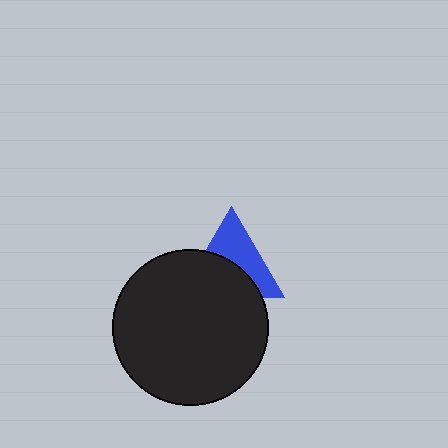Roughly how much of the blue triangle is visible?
About half of it is visible (roughly 50%).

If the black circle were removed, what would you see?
You would see the complete blue triangle.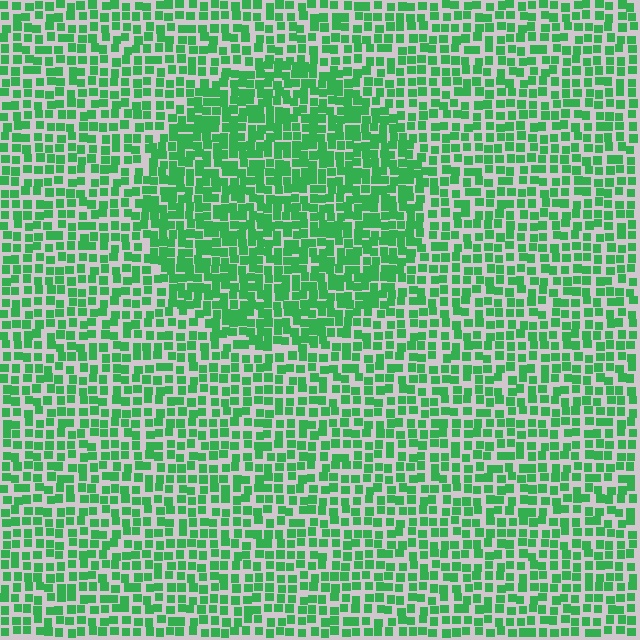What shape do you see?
I see a circle.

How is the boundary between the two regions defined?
The boundary is defined by a change in element density (approximately 1.5x ratio). All elements are the same color, size, and shape.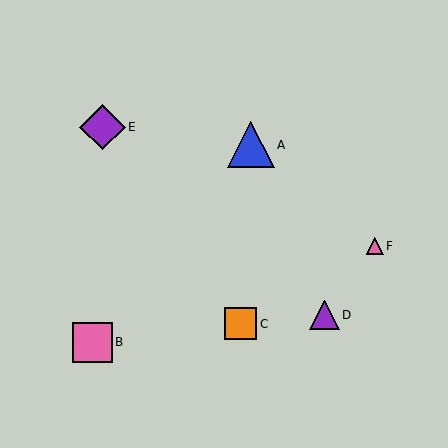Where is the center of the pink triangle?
The center of the pink triangle is at (375, 246).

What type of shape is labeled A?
Shape A is a blue triangle.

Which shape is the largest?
The blue triangle (labeled A) is the largest.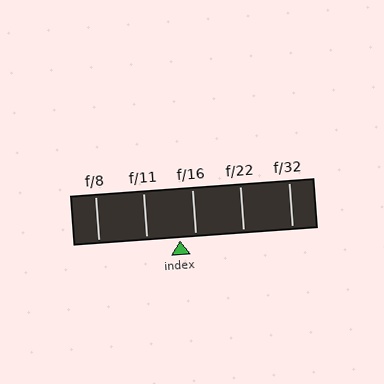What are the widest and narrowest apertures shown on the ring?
The widest aperture shown is f/8 and the narrowest is f/32.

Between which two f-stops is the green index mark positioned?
The index mark is between f/11 and f/16.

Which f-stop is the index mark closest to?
The index mark is closest to f/16.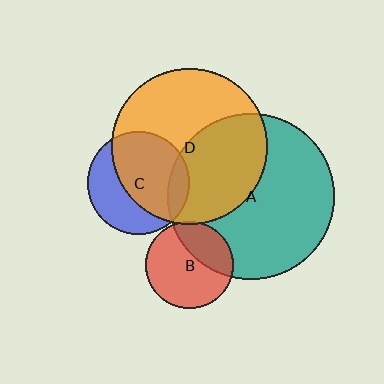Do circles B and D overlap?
Yes.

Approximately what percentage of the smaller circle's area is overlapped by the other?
Approximately 5%.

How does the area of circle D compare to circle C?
Approximately 2.3 times.